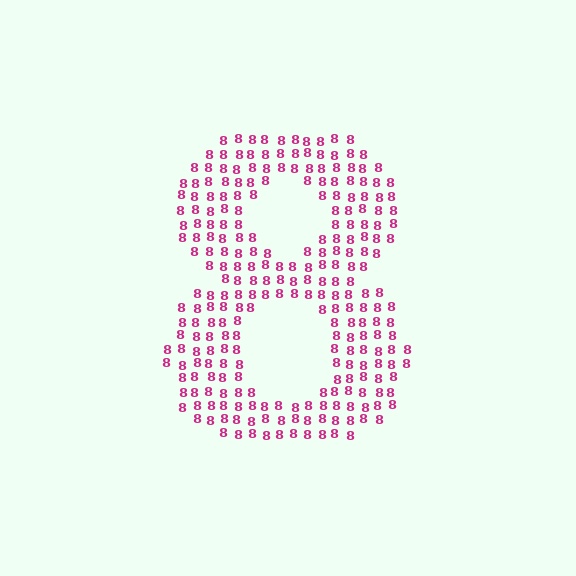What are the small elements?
The small elements are digit 8's.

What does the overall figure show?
The overall figure shows the digit 8.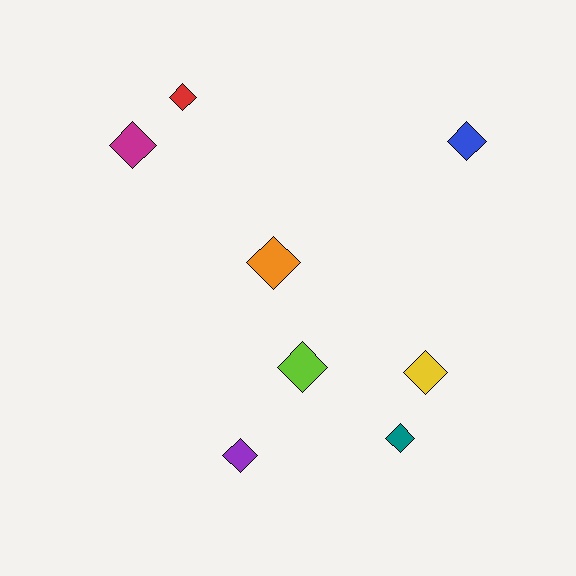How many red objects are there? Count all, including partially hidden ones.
There is 1 red object.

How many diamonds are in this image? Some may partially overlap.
There are 8 diamonds.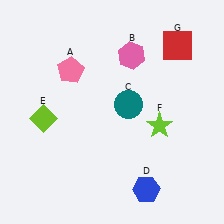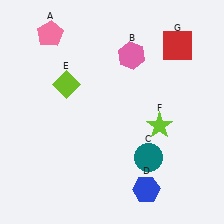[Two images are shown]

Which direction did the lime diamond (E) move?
The lime diamond (E) moved up.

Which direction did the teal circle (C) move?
The teal circle (C) moved down.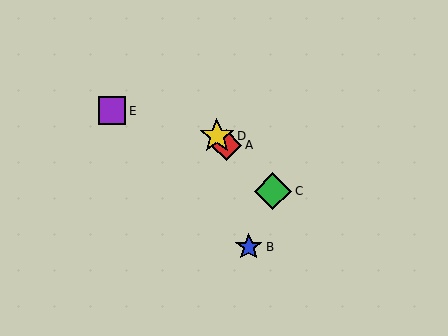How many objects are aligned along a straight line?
3 objects (A, C, D) are aligned along a straight line.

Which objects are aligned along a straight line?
Objects A, C, D are aligned along a straight line.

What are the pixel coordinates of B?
Object B is at (249, 247).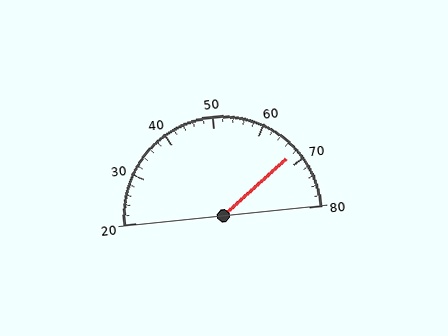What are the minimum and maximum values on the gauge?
The gauge ranges from 20 to 80.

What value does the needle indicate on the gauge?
The needle indicates approximately 68.